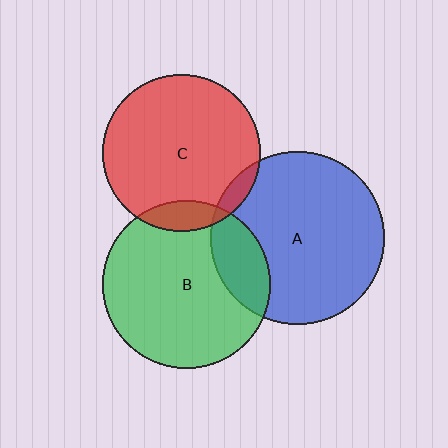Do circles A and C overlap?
Yes.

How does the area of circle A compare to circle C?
Approximately 1.2 times.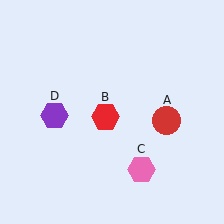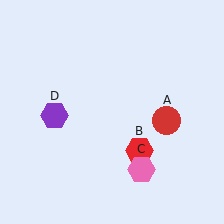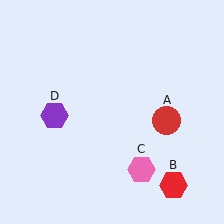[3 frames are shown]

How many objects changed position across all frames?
1 object changed position: red hexagon (object B).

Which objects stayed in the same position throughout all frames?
Red circle (object A) and pink hexagon (object C) and purple hexagon (object D) remained stationary.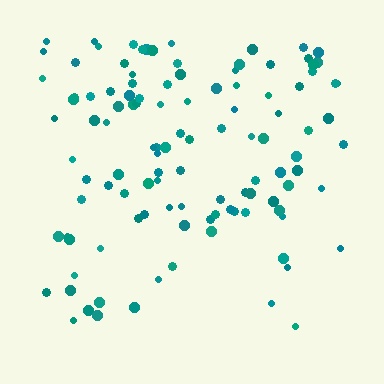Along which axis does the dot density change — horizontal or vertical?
Vertical.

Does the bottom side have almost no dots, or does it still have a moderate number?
Still a moderate number, just noticeably fewer than the top.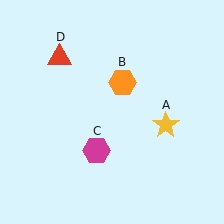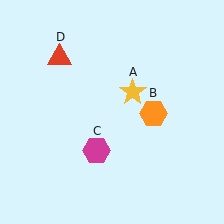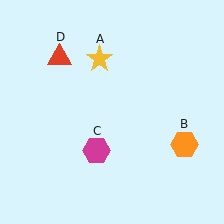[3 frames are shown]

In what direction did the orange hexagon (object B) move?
The orange hexagon (object B) moved down and to the right.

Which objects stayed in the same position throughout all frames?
Magenta hexagon (object C) and red triangle (object D) remained stationary.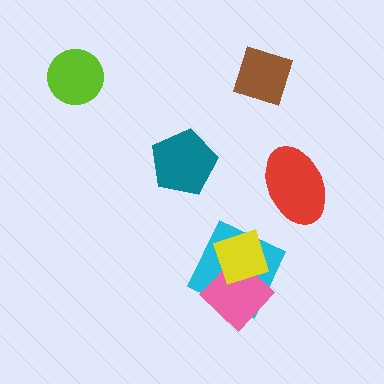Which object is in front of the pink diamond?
The yellow diamond is in front of the pink diamond.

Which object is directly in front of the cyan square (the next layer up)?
The pink diamond is directly in front of the cyan square.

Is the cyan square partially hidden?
Yes, it is partially covered by another shape.